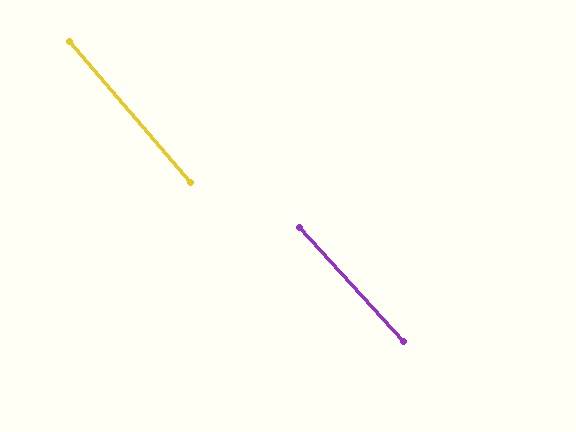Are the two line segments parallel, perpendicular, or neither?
Parallel — their directions differ by only 1.6°.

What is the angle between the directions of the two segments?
Approximately 2 degrees.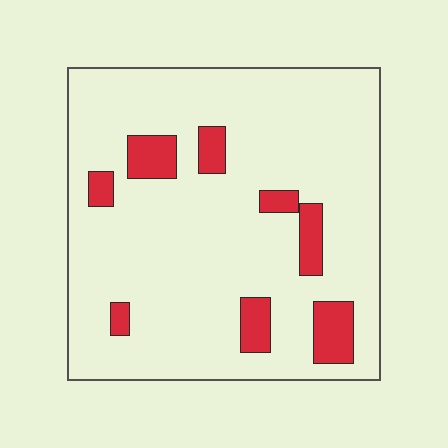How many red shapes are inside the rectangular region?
8.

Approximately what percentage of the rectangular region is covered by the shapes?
Approximately 10%.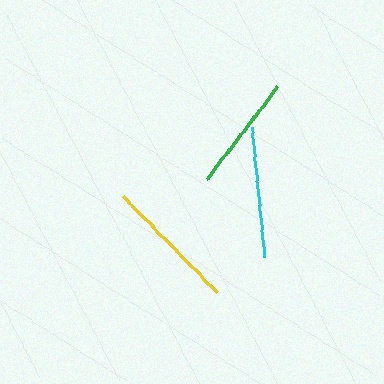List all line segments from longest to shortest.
From longest to shortest: yellow, cyan, green.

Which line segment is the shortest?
The green line is the shortest at approximately 116 pixels.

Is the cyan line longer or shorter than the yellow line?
The yellow line is longer than the cyan line.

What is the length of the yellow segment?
The yellow segment is approximately 135 pixels long.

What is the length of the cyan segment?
The cyan segment is approximately 129 pixels long.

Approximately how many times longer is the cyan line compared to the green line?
The cyan line is approximately 1.1 times the length of the green line.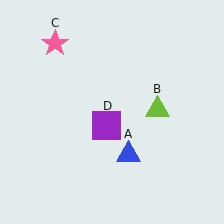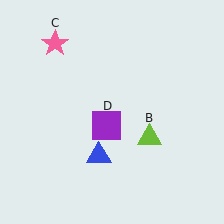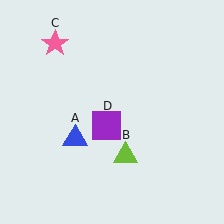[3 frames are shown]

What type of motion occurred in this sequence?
The blue triangle (object A), lime triangle (object B) rotated clockwise around the center of the scene.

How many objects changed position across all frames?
2 objects changed position: blue triangle (object A), lime triangle (object B).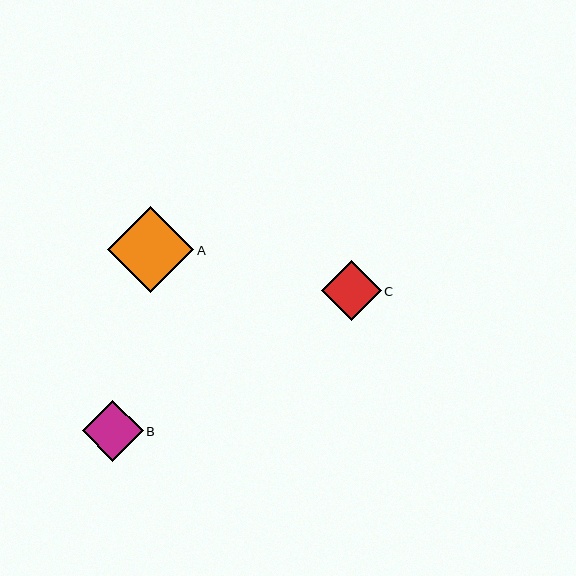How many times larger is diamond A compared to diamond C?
Diamond A is approximately 1.4 times the size of diamond C.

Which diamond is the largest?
Diamond A is the largest with a size of approximately 86 pixels.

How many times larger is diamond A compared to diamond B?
Diamond A is approximately 1.4 times the size of diamond B.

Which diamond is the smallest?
Diamond C is the smallest with a size of approximately 60 pixels.